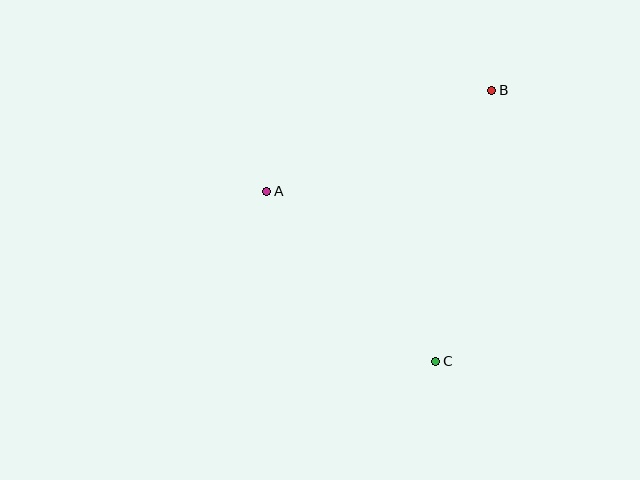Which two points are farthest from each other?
Points B and C are farthest from each other.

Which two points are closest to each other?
Points A and C are closest to each other.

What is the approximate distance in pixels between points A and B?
The distance between A and B is approximately 247 pixels.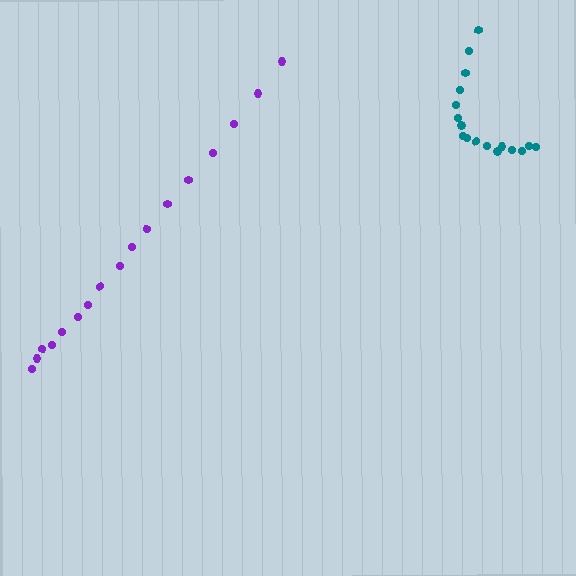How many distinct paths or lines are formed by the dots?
There are 2 distinct paths.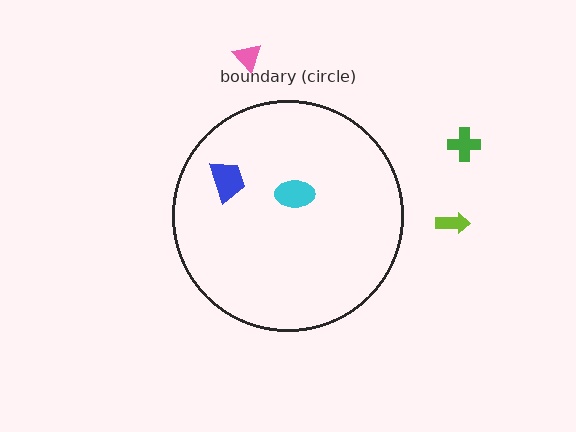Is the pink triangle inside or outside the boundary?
Outside.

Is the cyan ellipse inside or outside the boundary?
Inside.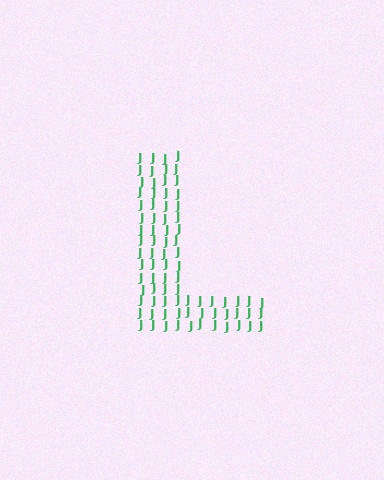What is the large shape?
The large shape is the letter L.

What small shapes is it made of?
It is made of small letter J's.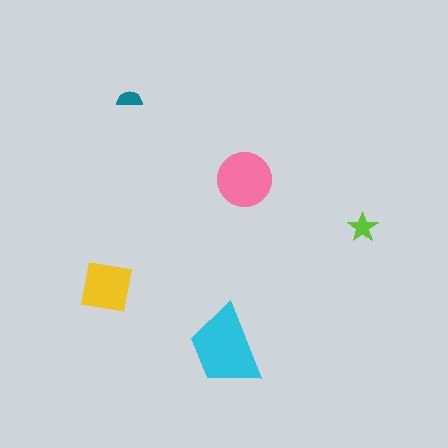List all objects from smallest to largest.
The teal semicircle, the lime star, the yellow square, the pink circle, the cyan trapezoid.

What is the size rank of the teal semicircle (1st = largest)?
5th.